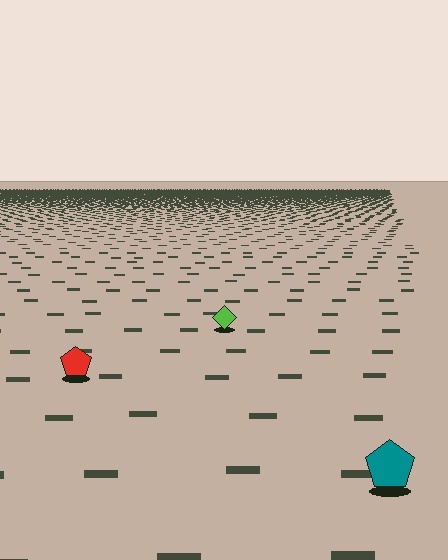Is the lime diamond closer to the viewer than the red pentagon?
No. The red pentagon is closer — you can tell from the texture gradient: the ground texture is coarser near it.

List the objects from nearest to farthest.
From nearest to farthest: the teal pentagon, the red pentagon, the lime diamond.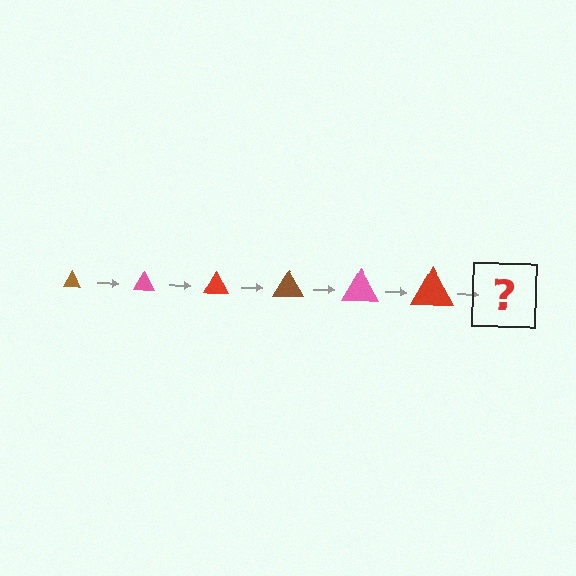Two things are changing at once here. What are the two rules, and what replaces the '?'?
The two rules are that the triangle grows larger each step and the color cycles through brown, pink, and red. The '?' should be a brown triangle, larger than the previous one.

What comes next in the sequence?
The next element should be a brown triangle, larger than the previous one.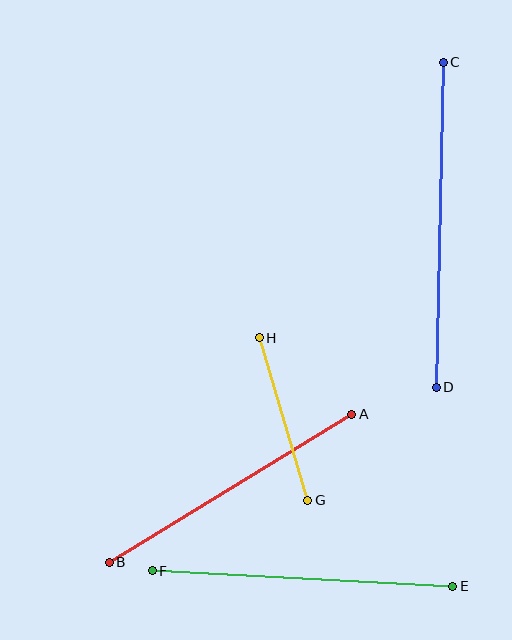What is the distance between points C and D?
The distance is approximately 325 pixels.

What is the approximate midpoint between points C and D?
The midpoint is at approximately (440, 225) pixels.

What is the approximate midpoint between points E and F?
The midpoint is at approximately (302, 579) pixels.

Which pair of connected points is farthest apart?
Points C and D are farthest apart.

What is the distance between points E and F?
The distance is approximately 301 pixels.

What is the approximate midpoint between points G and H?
The midpoint is at approximately (284, 419) pixels.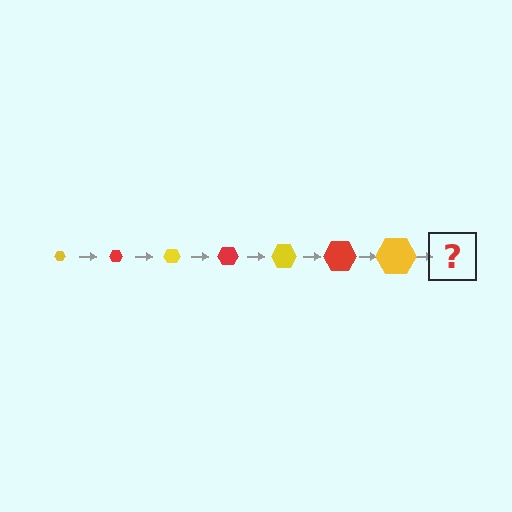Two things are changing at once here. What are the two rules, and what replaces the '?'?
The two rules are that the hexagon grows larger each step and the color cycles through yellow and red. The '?' should be a red hexagon, larger than the previous one.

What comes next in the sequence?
The next element should be a red hexagon, larger than the previous one.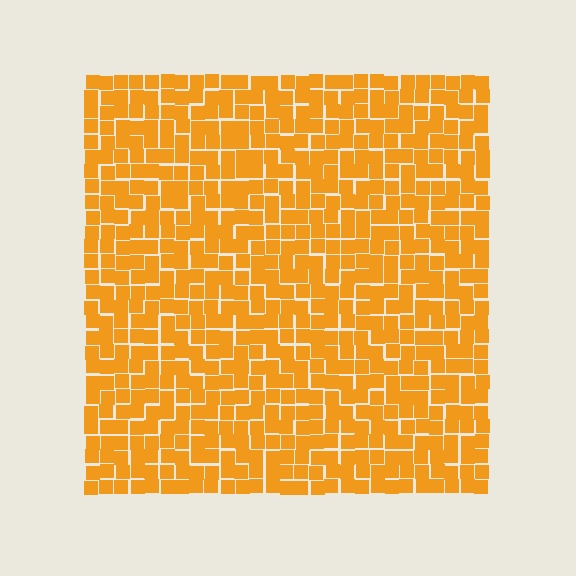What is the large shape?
The large shape is a square.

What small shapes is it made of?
It is made of small squares.